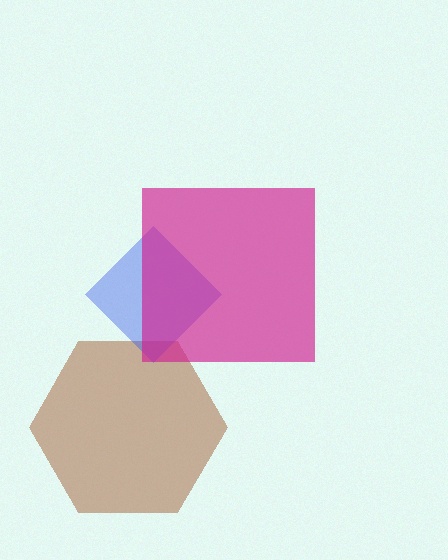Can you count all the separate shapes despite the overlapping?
Yes, there are 3 separate shapes.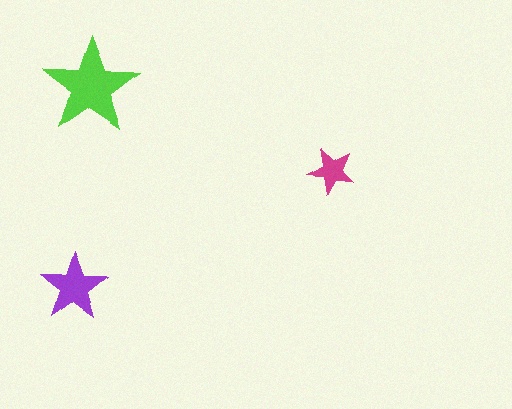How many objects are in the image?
There are 3 objects in the image.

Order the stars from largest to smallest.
the lime one, the purple one, the magenta one.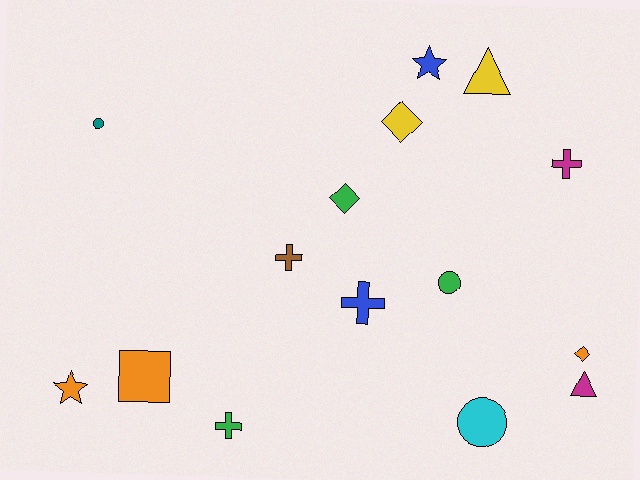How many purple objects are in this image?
There are no purple objects.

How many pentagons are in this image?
There are no pentagons.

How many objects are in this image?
There are 15 objects.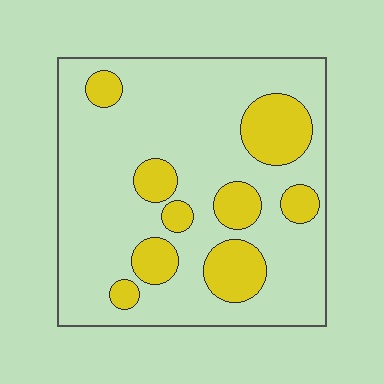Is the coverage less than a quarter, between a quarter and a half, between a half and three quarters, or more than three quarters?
Less than a quarter.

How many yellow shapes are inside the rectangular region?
9.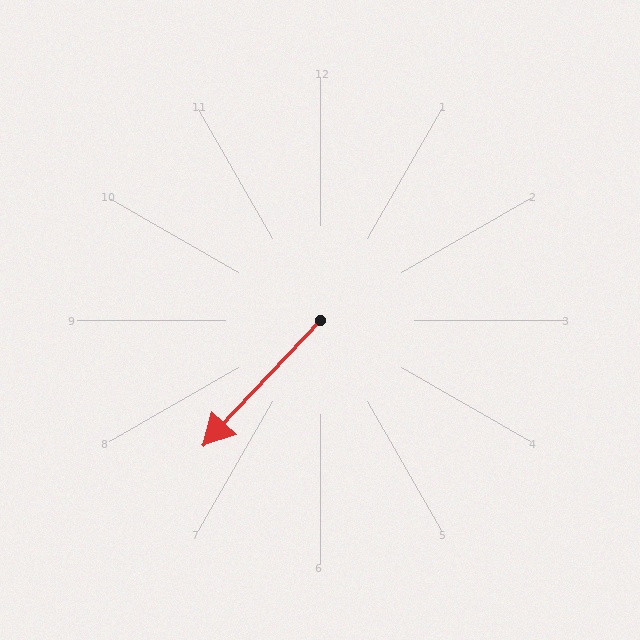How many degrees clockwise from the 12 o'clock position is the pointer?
Approximately 223 degrees.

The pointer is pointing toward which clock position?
Roughly 7 o'clock.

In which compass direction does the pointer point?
Southwest.